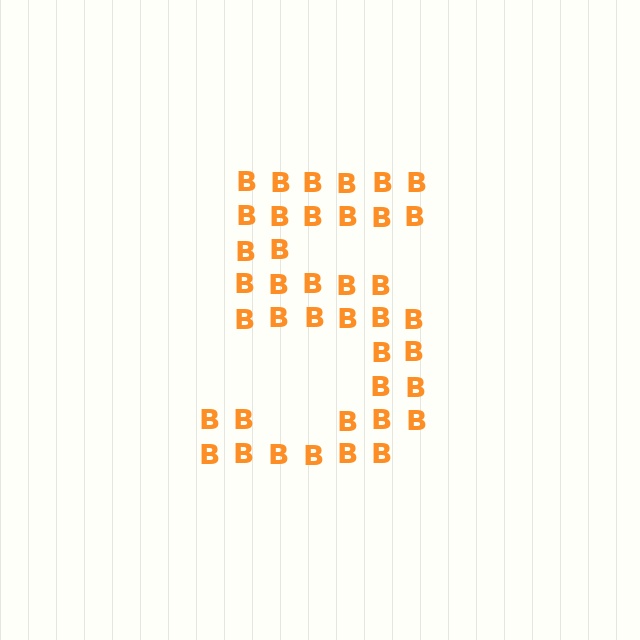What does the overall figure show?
The overall figure shows the digit 5.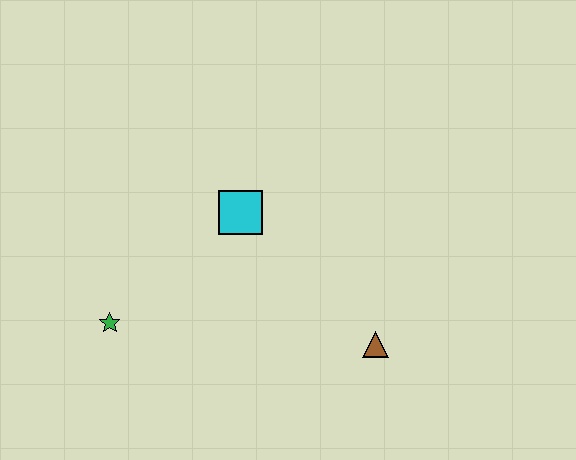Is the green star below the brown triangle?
No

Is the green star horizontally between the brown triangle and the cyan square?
No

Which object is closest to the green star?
The cyan square is closest to the green star.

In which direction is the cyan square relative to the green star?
The cyan square is to the right of the green star.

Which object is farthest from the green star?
The brown triangle is farthest from the green star.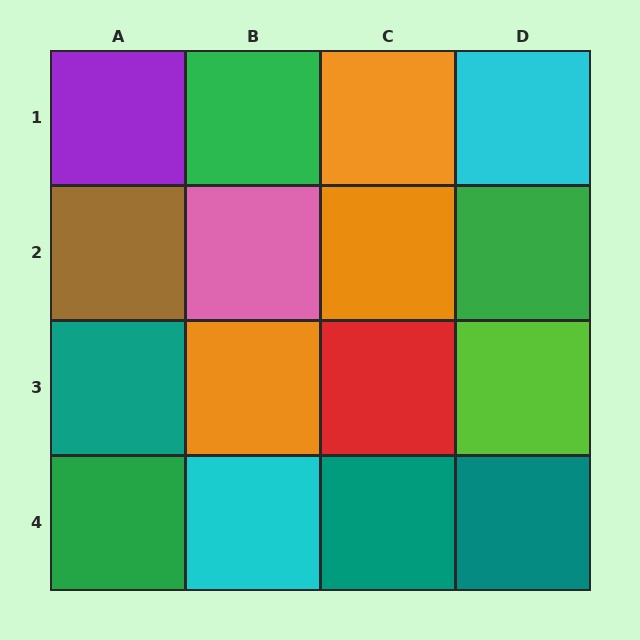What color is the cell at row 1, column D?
Cyan.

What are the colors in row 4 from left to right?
Green, cyan, teal, teal.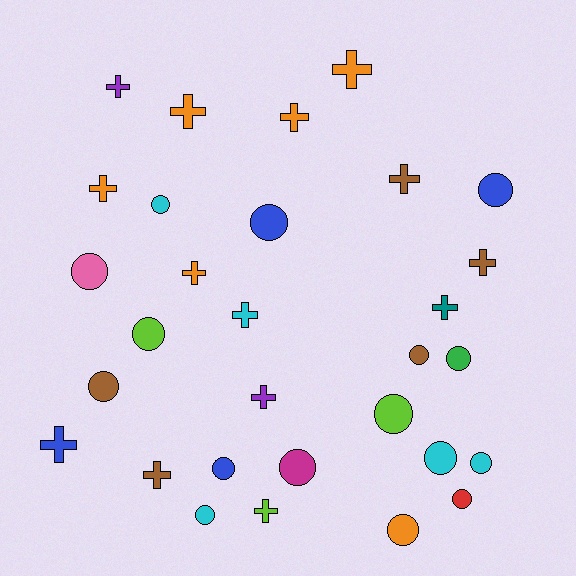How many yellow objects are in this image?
There are no yellow objects.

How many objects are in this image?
There are 30 objects.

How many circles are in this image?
There are 16 circles.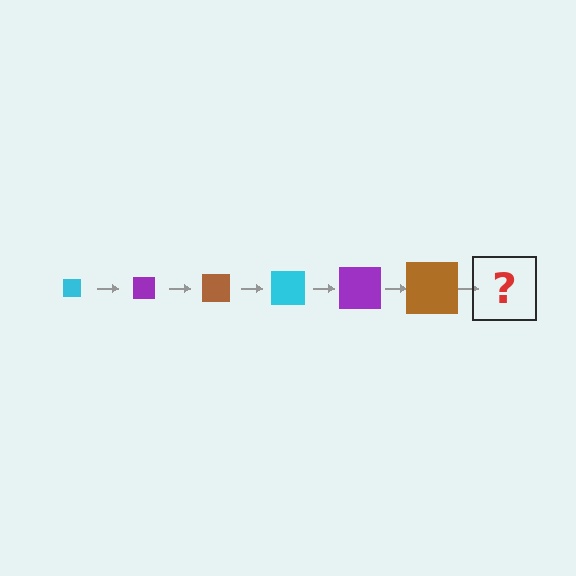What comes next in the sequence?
The next element should be a cyan square, larger than the previous one.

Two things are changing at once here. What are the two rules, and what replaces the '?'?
The two rules are that the square grows larger each step and the color cycles through cyan, purple, and brown. The '?' should be a cyan square, larger than the previous one.